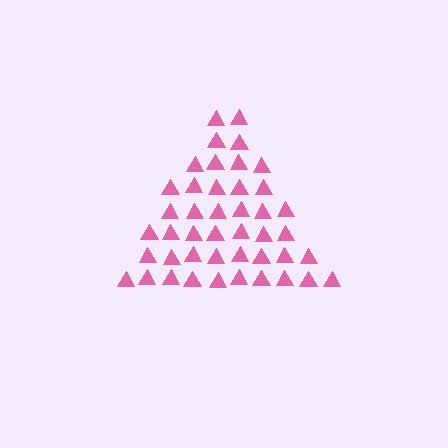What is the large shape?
The large shape is a triangle.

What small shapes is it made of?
It is made of small triangles.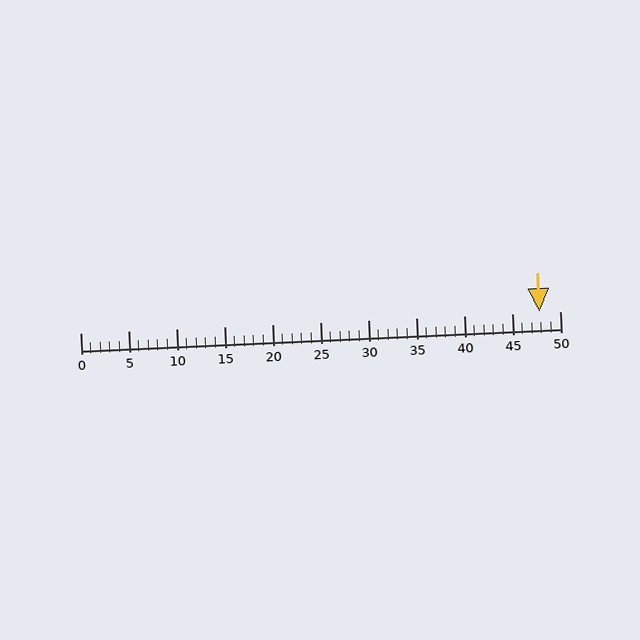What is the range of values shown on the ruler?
The ruler shows values from 0 to 50.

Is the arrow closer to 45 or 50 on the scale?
The arrow is closer to 50.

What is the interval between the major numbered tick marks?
The major tick marks are spaced 5 units apart.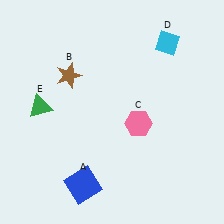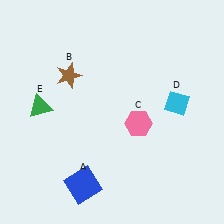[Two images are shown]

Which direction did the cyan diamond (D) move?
The cyan diamond (D) moved down.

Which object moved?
The cyan diamond (D) moved down.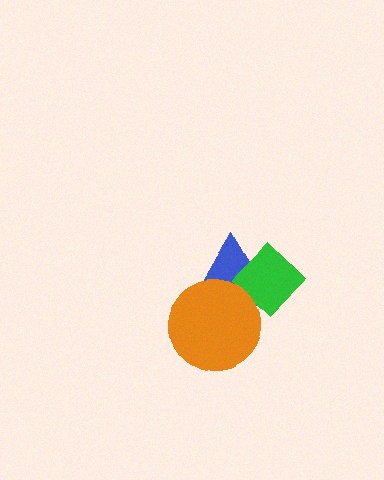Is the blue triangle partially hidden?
Yes, it is partially covered by another shape.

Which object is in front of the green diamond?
The orange circle is in front of the green diamond.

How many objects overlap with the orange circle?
2 objects overlap with the orange circle.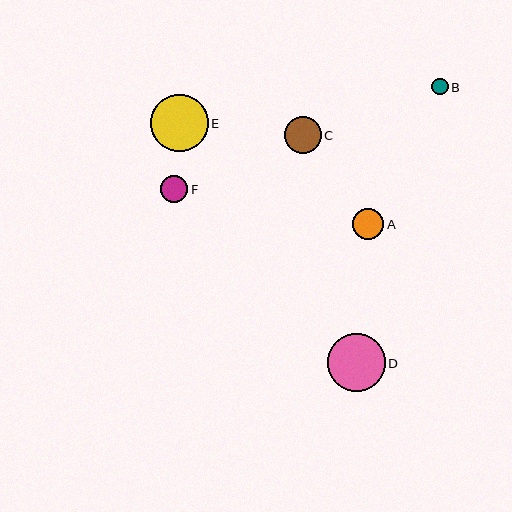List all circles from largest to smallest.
From largest to smallest: D, E, C, A, F, B.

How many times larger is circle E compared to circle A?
Circle E is approximately 1.9 times the size of circle A.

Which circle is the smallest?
Circle B is the smallest with a size of approximately 17 pixels.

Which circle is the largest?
Circle D is the largest with a size of approximately 58 pixels.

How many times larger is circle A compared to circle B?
Circle A is approximately 1.8 times the size of circle B.